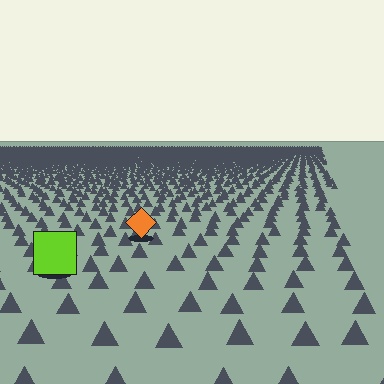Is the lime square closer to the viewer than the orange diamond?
Yes. The lime square is closer — you can tell from the texture gradient: the ground texture is coarser near it.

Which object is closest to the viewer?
The lime square is closest. The texture marks near it are larger and more spread out.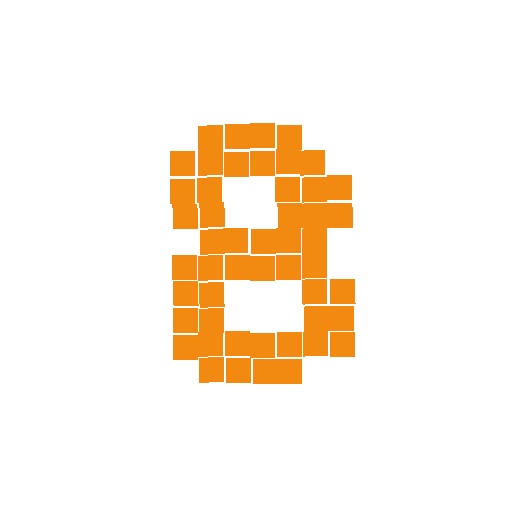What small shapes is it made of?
It is made of small squares.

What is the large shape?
The large shape is the digit 8.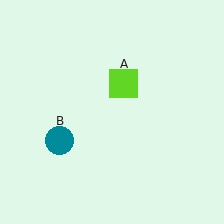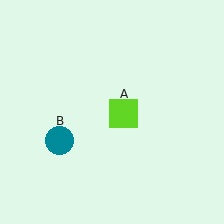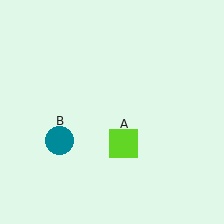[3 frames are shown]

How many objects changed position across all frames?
1 object changed position: lime square (object A).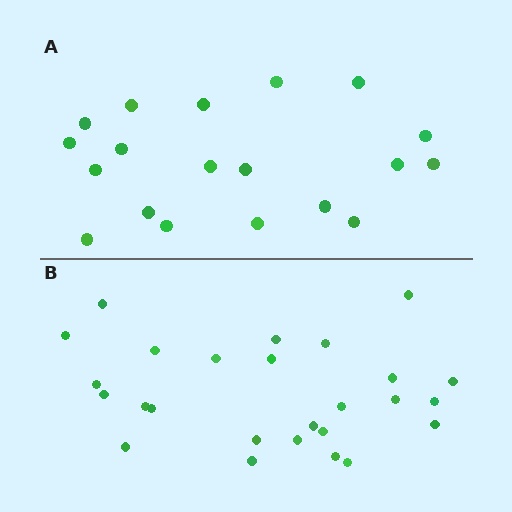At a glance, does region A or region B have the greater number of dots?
Region B (the bottom region) has more dots.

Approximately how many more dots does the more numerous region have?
Region B has roughly 8 or so more dots than region A.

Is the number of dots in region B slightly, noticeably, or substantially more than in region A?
Region B has noticeably more, but not dramatically so. The ratio is roughly 1.4 to 1.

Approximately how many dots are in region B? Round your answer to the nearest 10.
About 30 dots. (The exact count is 26, which rounds to 30.)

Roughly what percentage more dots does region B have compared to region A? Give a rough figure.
About 35% more.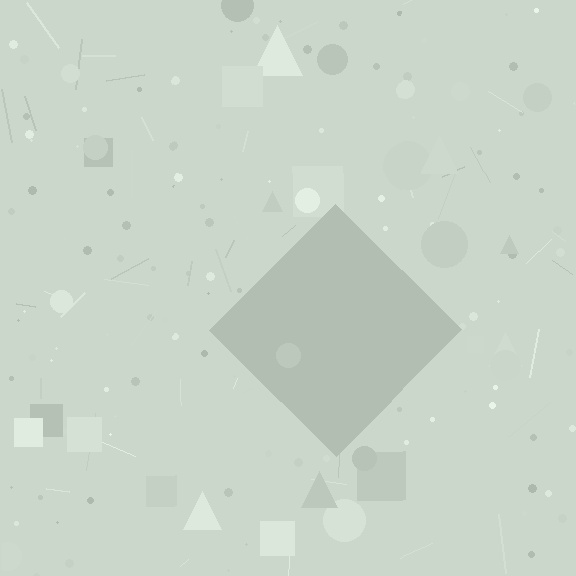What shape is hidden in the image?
A diamond is hidden in the image.